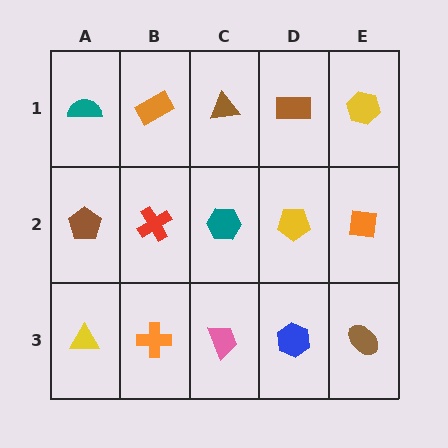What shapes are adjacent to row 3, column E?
An orange square (row 2, column E), a blue hexagon (row 3, column D).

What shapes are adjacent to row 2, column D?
A brown rectangle (row 1, column D), a blue hexagon (row 3, column D), a teal hexagon (row 2, column C), an orange square (row 2, column E).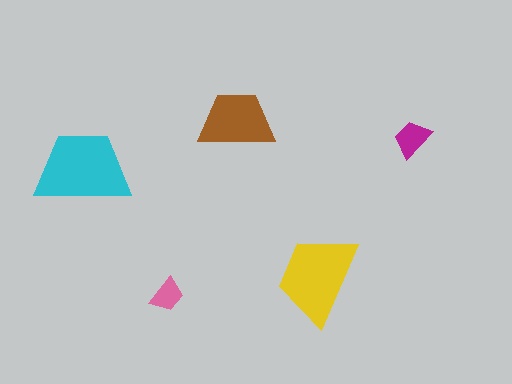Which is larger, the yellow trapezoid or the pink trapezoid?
The yellow one.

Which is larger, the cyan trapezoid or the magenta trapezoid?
The cyan one.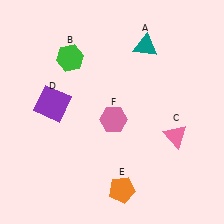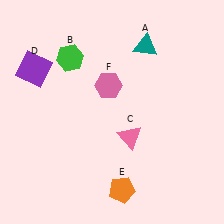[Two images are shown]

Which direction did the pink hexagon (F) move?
The pink hexagon (F) moved up.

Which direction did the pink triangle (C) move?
The pink triangle (C) moved left.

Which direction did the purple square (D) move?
The purple square (D) moved up.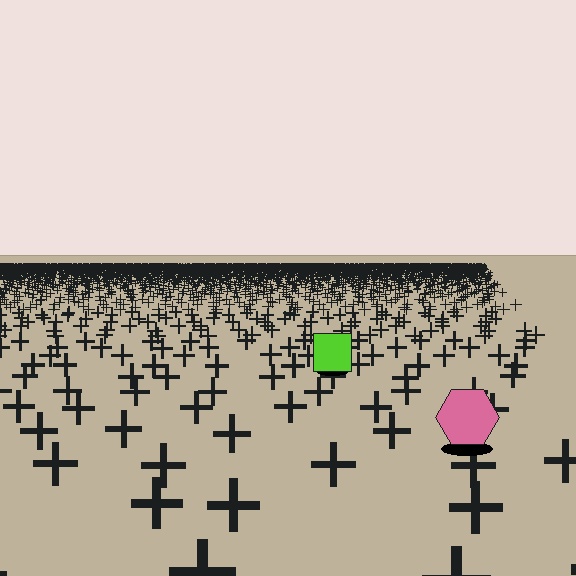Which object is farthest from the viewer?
The lime square is farthest from the viewer. It appears smaller and the ground texture around it is denser.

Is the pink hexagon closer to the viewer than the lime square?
Yes. The pink hexagon is closer — you can tell from the texture gradient: the ground texture is coarser near it.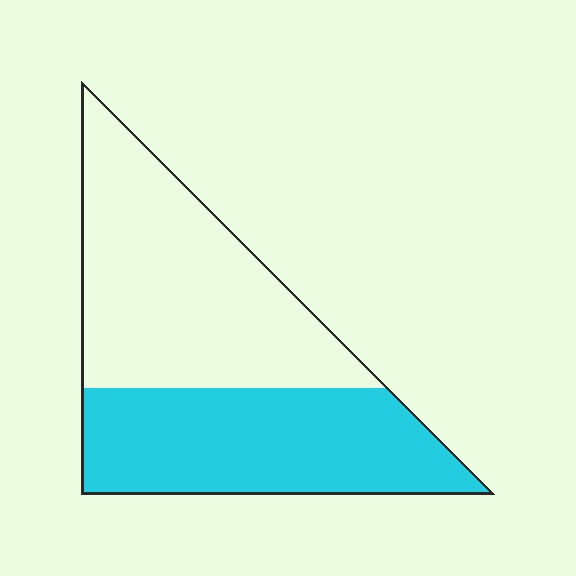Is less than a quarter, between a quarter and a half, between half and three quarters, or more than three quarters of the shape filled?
Between a quarter and a half.